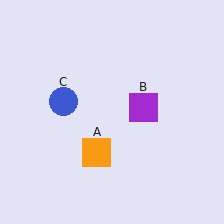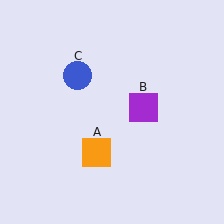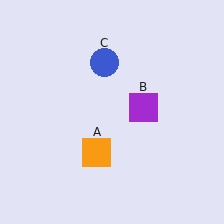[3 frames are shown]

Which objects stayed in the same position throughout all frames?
Orange square (object A) and purple square (object B) remained stationary.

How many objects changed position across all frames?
1 object changed position: blue circle (object C).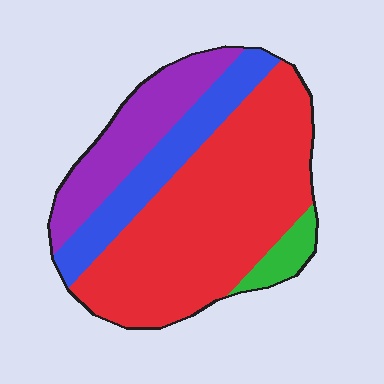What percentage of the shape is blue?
Blue covers around 20% of the shape.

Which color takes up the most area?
Red, at roughly 55%.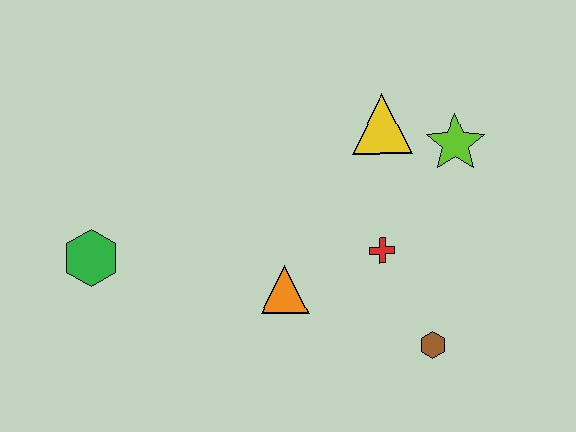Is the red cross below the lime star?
Yes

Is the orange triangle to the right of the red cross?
No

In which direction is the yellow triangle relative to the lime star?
The yellow triangle is to the left of the lime star.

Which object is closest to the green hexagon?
The orange triangle is closest to the green hexagon.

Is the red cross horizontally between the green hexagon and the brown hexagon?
Yes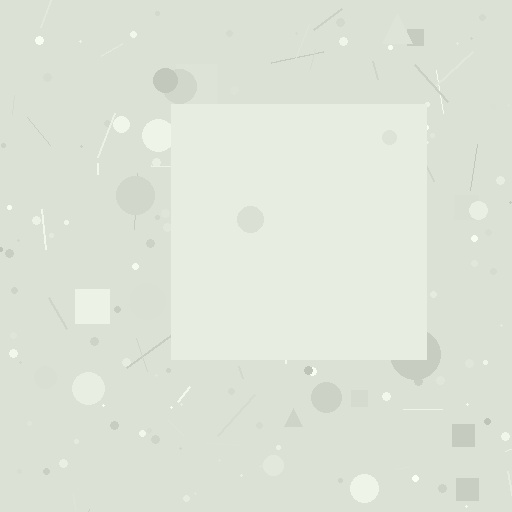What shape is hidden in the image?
A square is hidden in the image.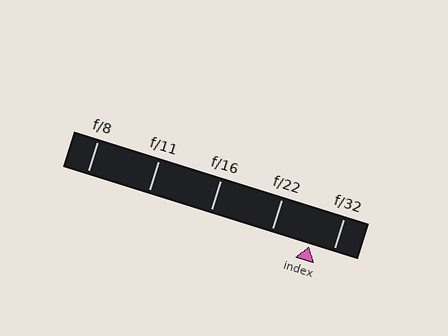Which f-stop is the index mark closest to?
The index mark is closest to f/32.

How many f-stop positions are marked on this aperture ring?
There are 5 f-stop positions marked.